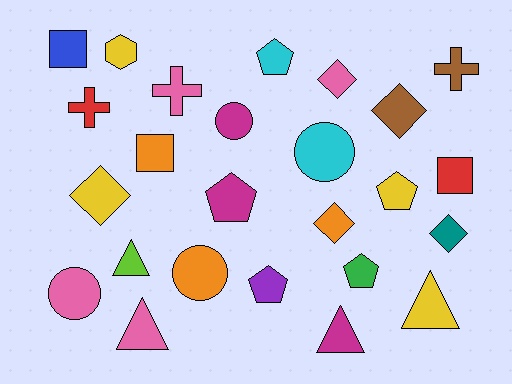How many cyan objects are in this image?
There are 2 cyan objects.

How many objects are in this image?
There are 25 objects.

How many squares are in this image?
There are 3 squares.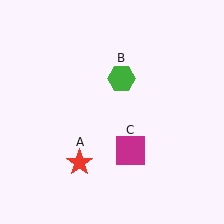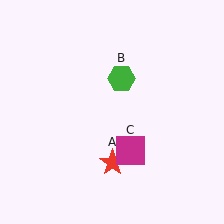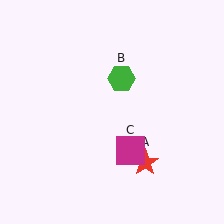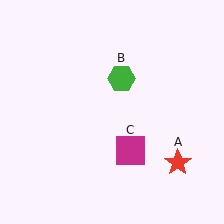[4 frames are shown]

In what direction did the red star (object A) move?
The red star (object A) moved right.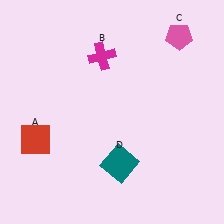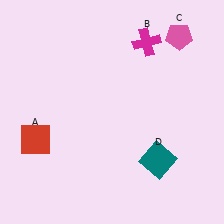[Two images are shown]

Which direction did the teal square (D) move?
The teal square (D) moved right.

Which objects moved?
The objects that moved are: the magenta cross (B), the teal square (D).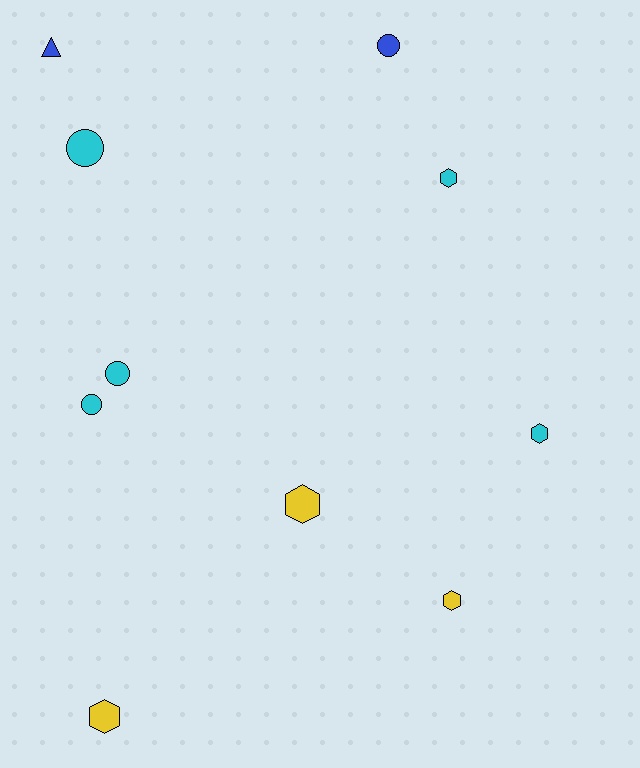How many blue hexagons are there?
There are no blue hexagons.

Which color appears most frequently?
Cyan, with 5 objects.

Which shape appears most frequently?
Hexagon, with 5 objects.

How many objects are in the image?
There are 10 objects.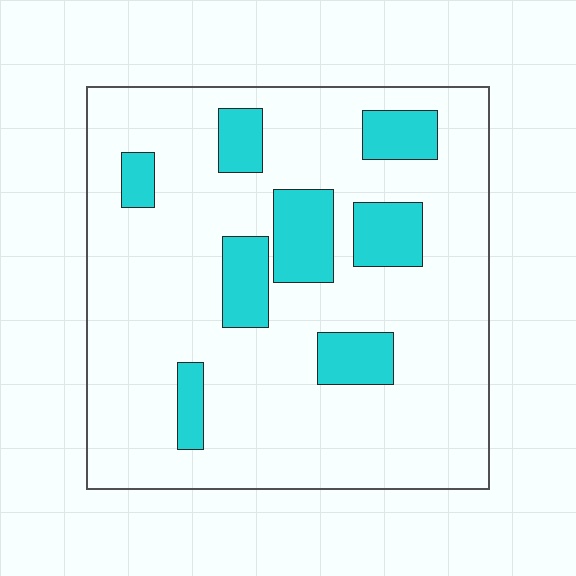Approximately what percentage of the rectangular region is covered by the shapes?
Approximately 20%.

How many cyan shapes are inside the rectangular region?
8.